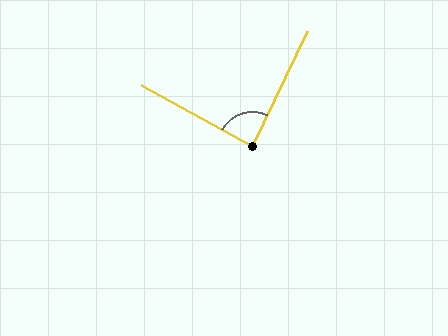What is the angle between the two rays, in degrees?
Approximately 87 degrees.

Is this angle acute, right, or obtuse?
It is approximately a right angle.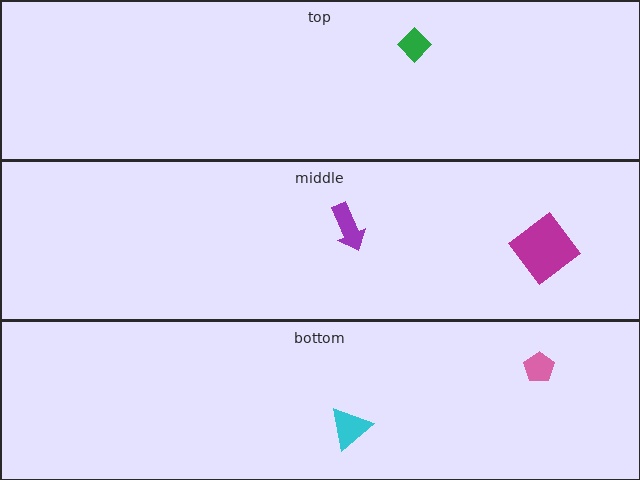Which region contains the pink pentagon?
The bottom region.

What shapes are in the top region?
The green diamond.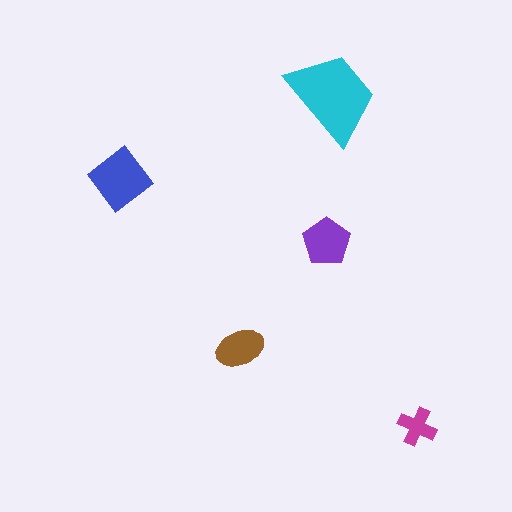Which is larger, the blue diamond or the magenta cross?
The blue diamond.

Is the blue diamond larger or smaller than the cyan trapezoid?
Smaller.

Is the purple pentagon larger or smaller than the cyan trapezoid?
Smaller.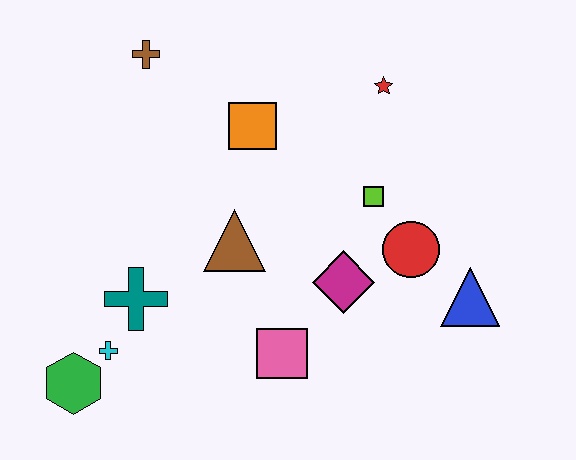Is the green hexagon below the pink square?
Yes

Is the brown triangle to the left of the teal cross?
No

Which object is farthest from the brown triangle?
The blue triangle is farthest from the brown triangle.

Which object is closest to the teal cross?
The cyan cross is closest to the teal cross.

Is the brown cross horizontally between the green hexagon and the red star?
Yes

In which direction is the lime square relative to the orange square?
The lime square is to the right of the orange square.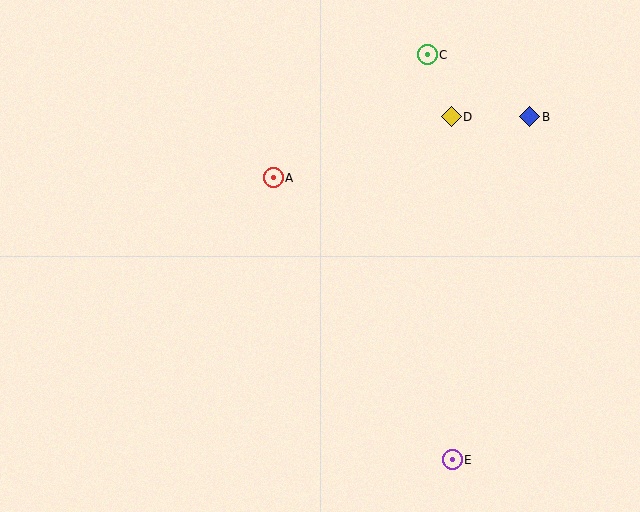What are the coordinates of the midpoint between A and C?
The midpoint between A and C is at (350, 116).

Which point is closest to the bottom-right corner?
Point E is closest to the bottom-right corner.